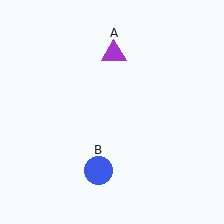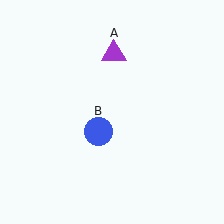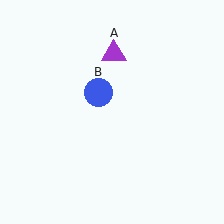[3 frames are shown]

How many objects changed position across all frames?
1 object changed position: blue circle (object B).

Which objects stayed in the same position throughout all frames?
Purple triangle (object A) remained stationary.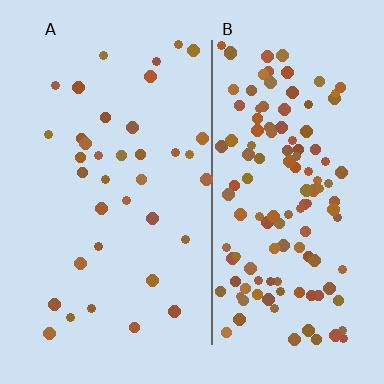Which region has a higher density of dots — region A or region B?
B (the right).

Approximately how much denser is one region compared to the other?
Approximately 3.6× — region B over region A.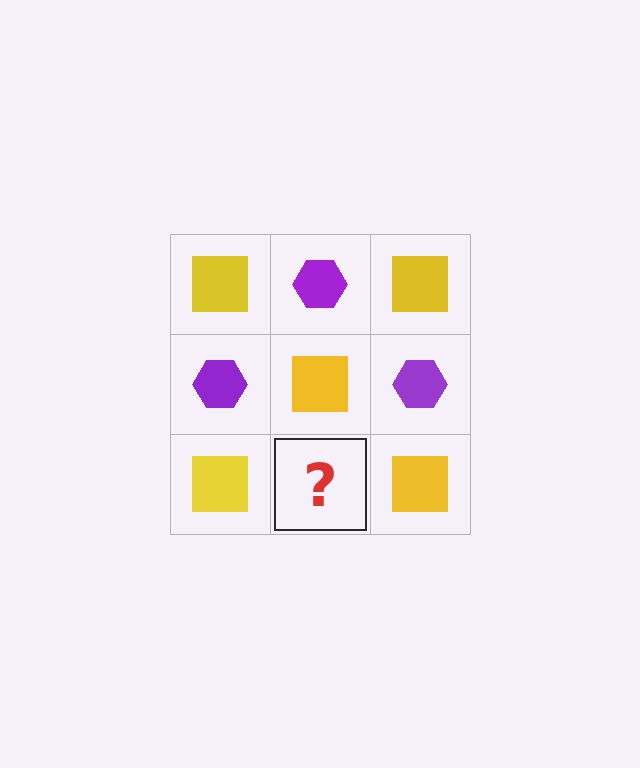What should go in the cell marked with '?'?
The missing cell should contain a purple hexagon.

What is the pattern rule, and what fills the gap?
The rule is that it alternates yellow square and purple hexagon in a checkerboard pattern. The gap should be filled with a purple hexagon.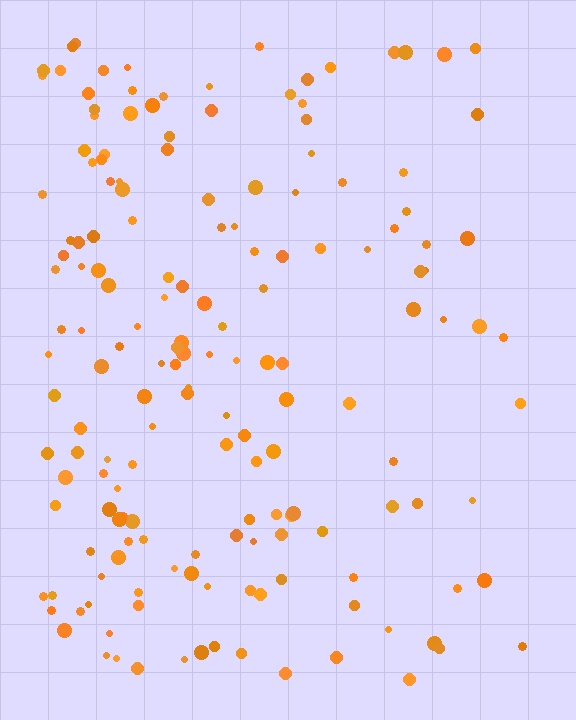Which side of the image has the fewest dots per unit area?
The right.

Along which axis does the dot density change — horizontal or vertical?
Horizontal.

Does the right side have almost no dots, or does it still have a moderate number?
Still a moderate number, just noticeably fewer than the left.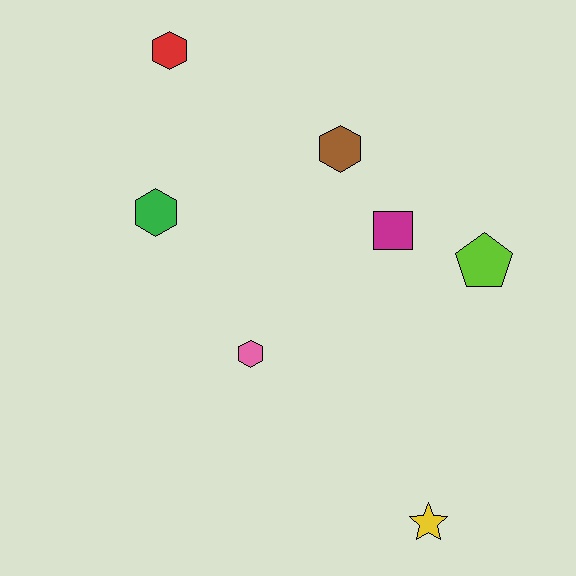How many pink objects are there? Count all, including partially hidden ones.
There is 1 pink object.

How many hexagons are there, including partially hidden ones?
There are 4 hexagons.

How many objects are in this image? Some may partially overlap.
There are 7 objects.